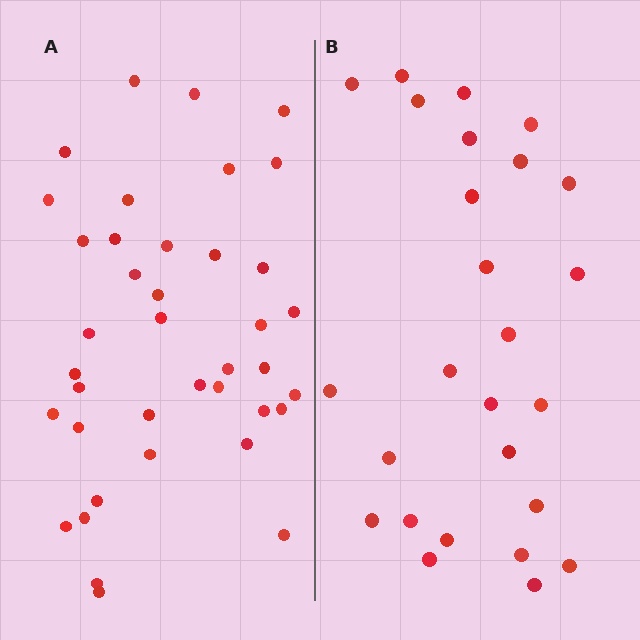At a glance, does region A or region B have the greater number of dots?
Region A (the left region) has more dots.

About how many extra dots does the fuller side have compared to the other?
Region A has approximately 15 more dots than region B.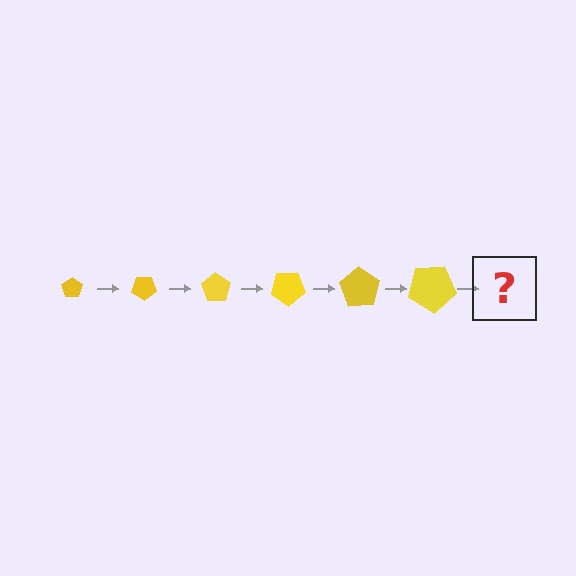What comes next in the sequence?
The next element should be a pentagon, larger than the previous one and rotated 210 degrees from the start.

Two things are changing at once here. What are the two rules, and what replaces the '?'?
The two rules are that the pentagon grows larger each step and it rotates 35 degrees each step. The '?' should be a pentagon, larger than the previous one and rotated 210 degrees from the start.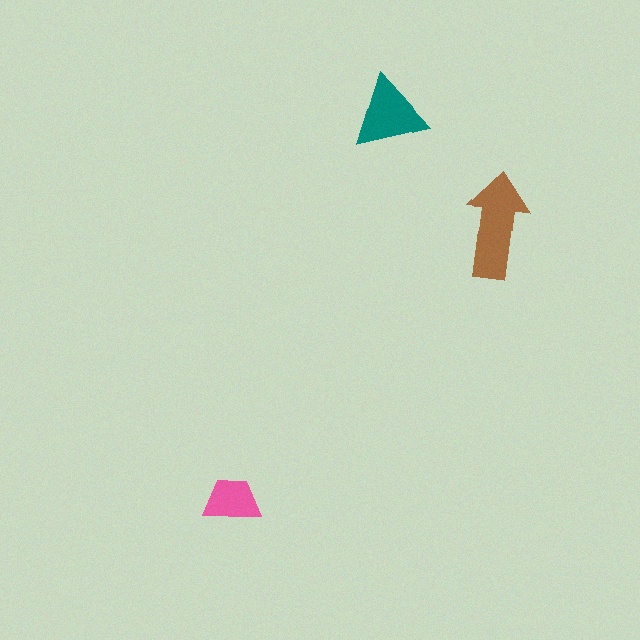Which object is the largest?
The brown arrow.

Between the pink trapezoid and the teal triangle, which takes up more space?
The teal triangle.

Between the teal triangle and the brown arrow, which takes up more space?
The brown arrow.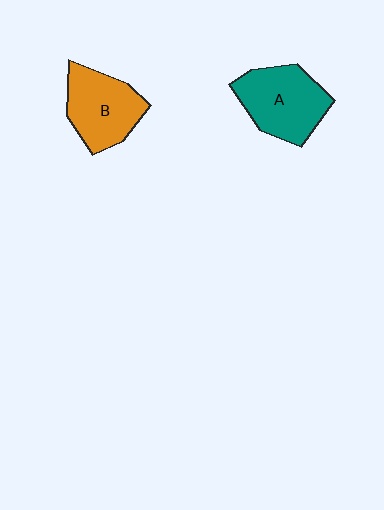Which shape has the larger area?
Shape A (teal).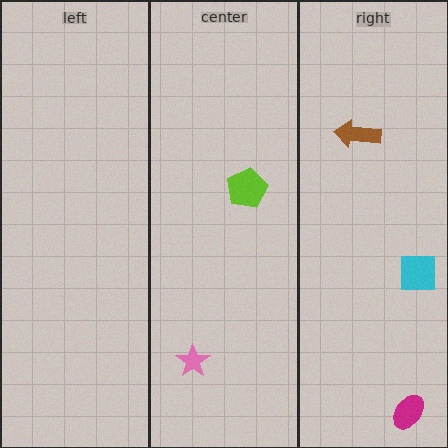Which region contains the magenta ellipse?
The right region.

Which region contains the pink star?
The center region.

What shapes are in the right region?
The brown arrow, the magenta ellipse, the cyan square.